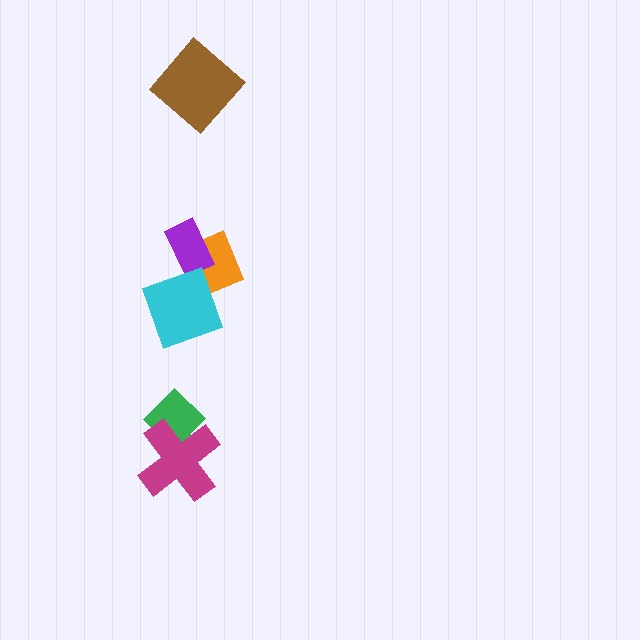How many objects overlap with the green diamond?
1 object overlaps with the green diamond.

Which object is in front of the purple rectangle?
The cyan diamond is in front of the purple rectangle.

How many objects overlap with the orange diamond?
2 objects overlap with the orange diamond.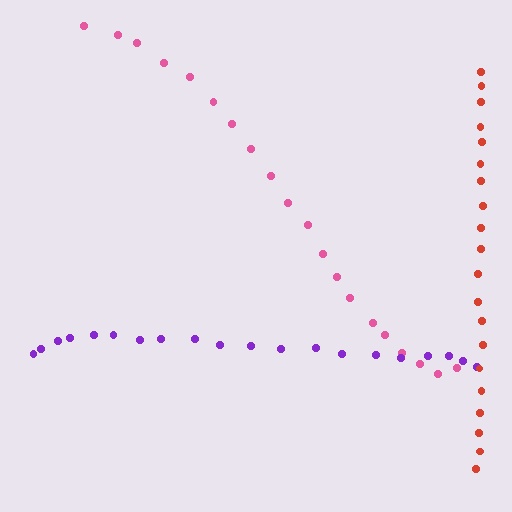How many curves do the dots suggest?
There are 3 distinct paths.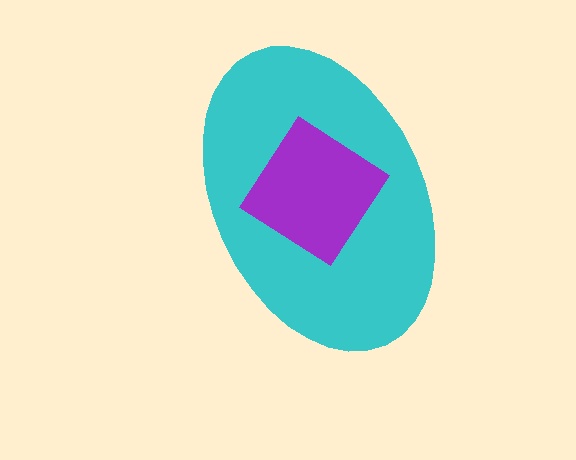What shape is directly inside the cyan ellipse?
The purple diamond.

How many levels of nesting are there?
2.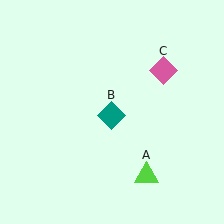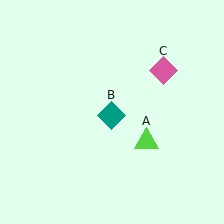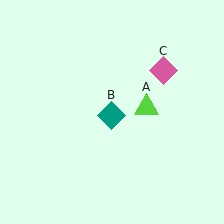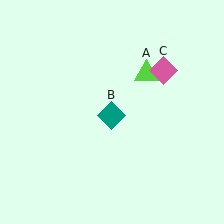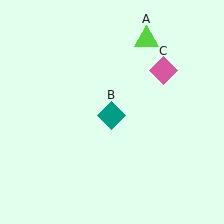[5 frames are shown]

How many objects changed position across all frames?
1 object changed position: lime triangle (object A).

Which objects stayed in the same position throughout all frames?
Teal diamond (object B) and pink diamond (object C) remained stationary.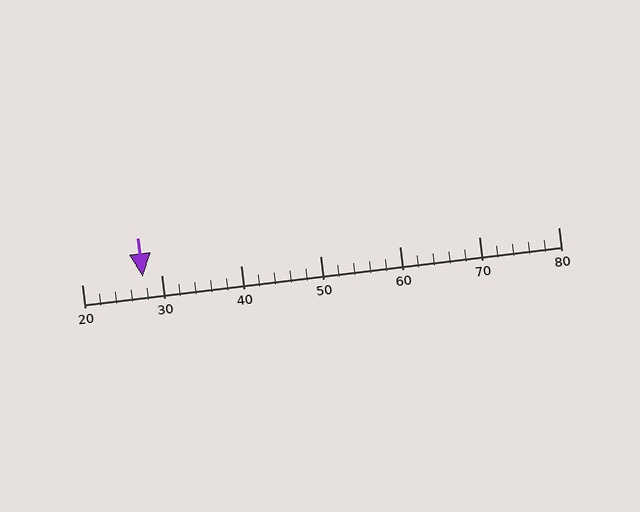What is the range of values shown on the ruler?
The ruler shows values from 20 to 80.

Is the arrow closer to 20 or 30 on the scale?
The arrow is closer to 30.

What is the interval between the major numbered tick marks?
The major tick marks are spaced 10 units apart.